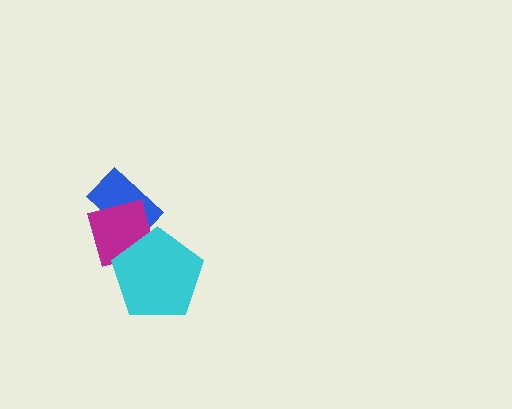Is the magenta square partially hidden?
Yes, it is partially covered by another shape.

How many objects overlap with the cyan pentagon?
1 object overlaps with the cyan pentagon.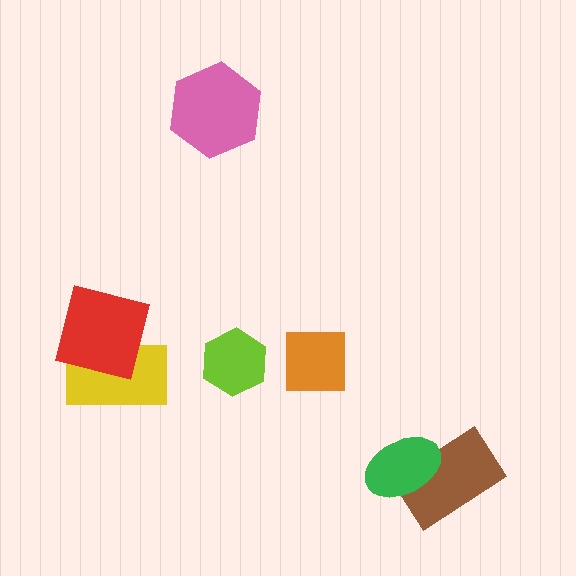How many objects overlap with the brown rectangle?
1 object overlaps with the brown rectangle.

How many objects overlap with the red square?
1 object overlaps with the red square.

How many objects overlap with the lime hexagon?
0 objects overlap with the lime hexagon.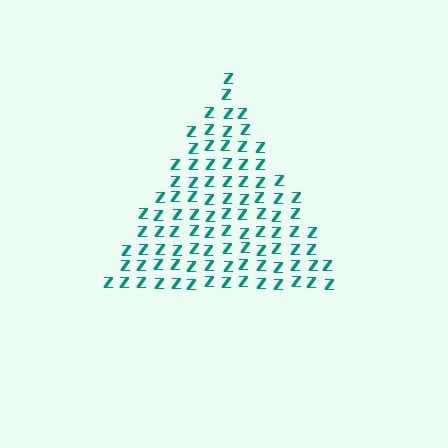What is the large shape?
The large shape is a triangle.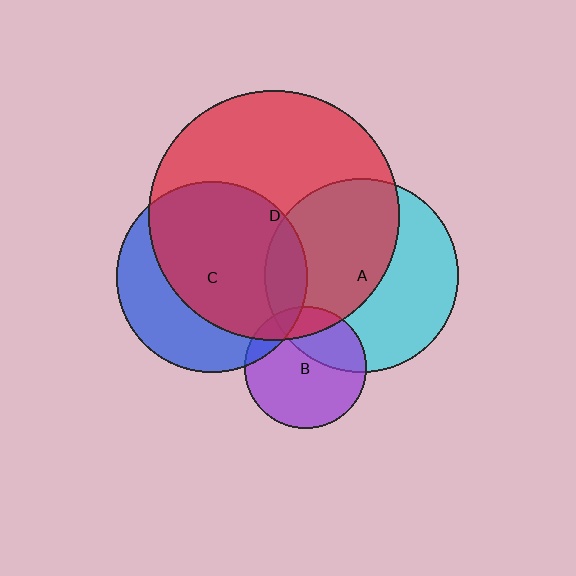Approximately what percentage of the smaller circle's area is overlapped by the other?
Approximately 15%.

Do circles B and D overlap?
Yes.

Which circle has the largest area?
Circle D (red).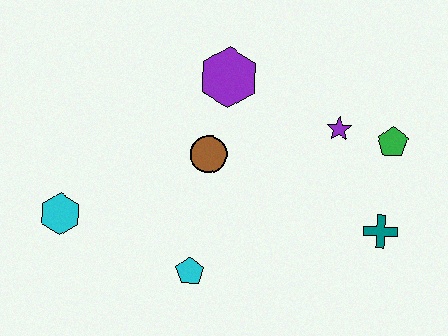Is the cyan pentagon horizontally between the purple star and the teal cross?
No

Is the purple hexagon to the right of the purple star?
No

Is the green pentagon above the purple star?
No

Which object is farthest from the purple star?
The cyan hexagon is farthest from the purple star.